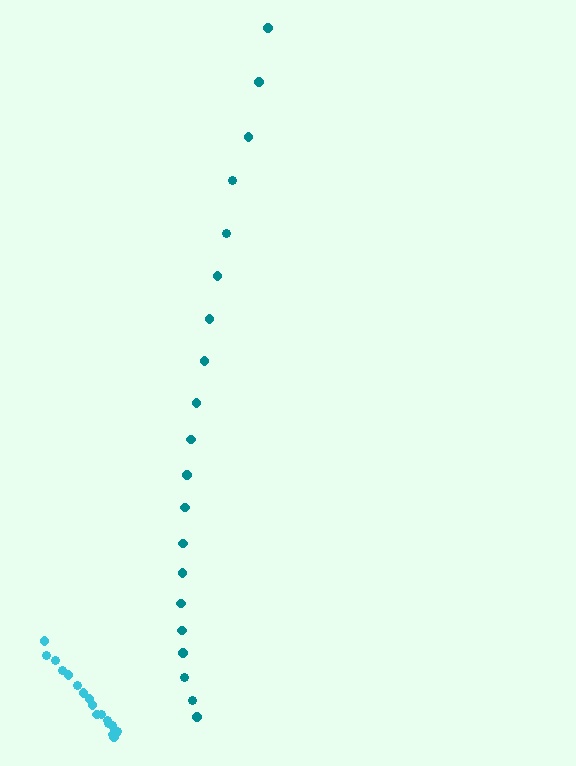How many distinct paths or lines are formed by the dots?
There are 2 distinct paths.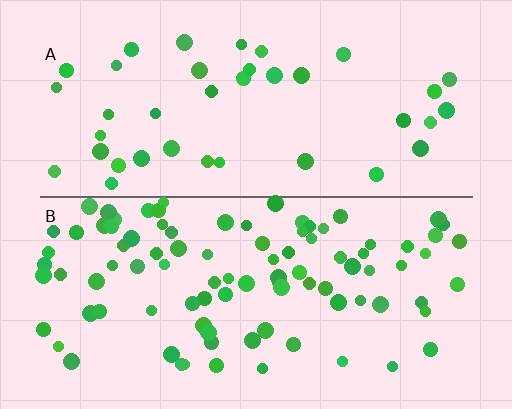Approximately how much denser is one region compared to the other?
Approximately 2.5× — region B over region A.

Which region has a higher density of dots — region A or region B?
B (the bottom).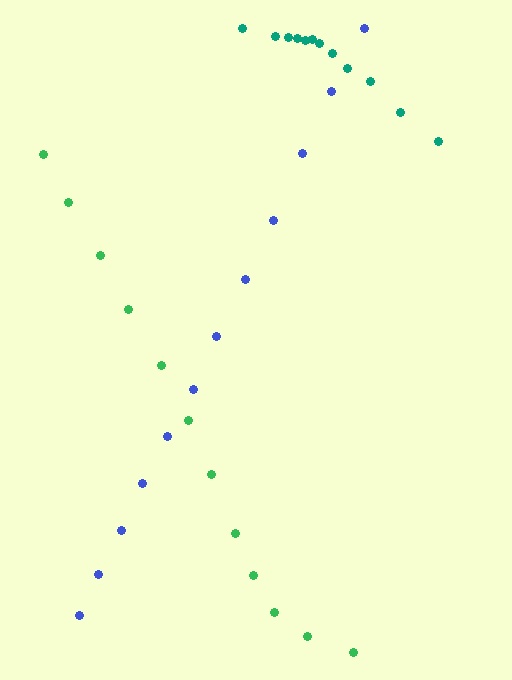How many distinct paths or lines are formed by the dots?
There are 3 distinct paths.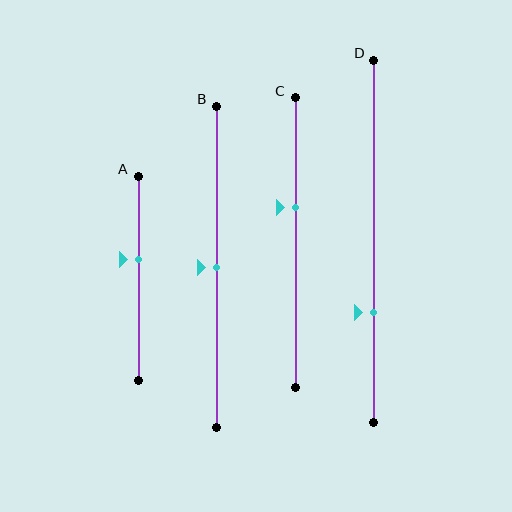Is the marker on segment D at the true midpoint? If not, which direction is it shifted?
No, the marker on segment D is shifted downward by about 20% of the segment length.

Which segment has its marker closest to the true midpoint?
Segment B has its marker closest to the true midpoint.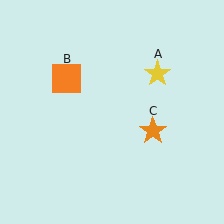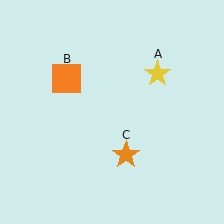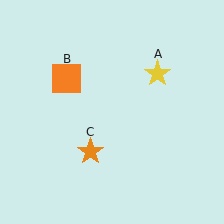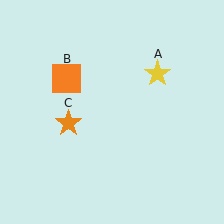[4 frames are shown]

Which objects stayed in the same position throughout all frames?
Yellow star (object A) and orange square (object B) remained stationary.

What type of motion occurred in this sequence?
The orange star (object C) rotated clockwise around the center of the scene.